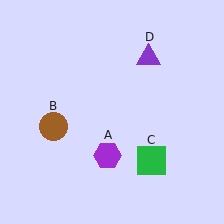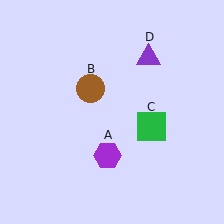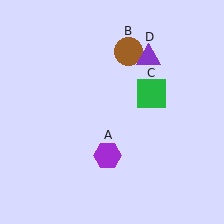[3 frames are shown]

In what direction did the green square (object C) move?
The green square (object C) moved up.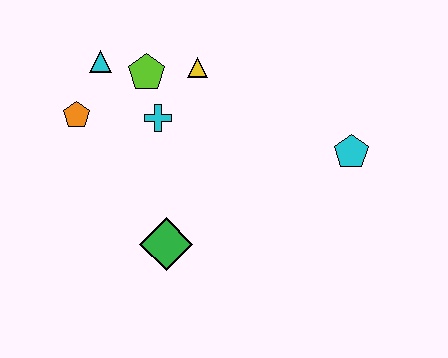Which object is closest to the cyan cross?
The lime pentagon is closest to the cyan cross.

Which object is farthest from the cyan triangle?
The cyan pentagon is farthest from the cyan triangle.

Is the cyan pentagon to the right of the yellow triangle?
Yes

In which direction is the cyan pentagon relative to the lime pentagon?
The cyan pentagon is to the right of the lime pentagon.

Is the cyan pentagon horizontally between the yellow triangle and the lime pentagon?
No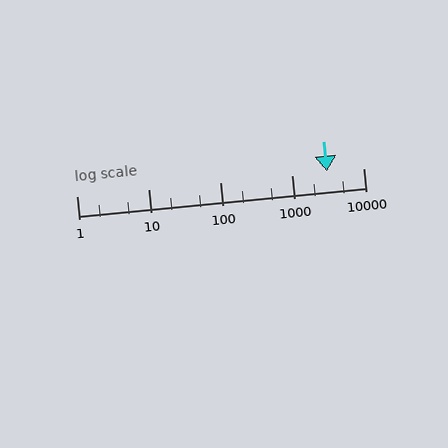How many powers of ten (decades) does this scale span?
The scale spans 4 decades, from 1 to 10000.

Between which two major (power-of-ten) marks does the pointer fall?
The pointer is between 1000 and 10000.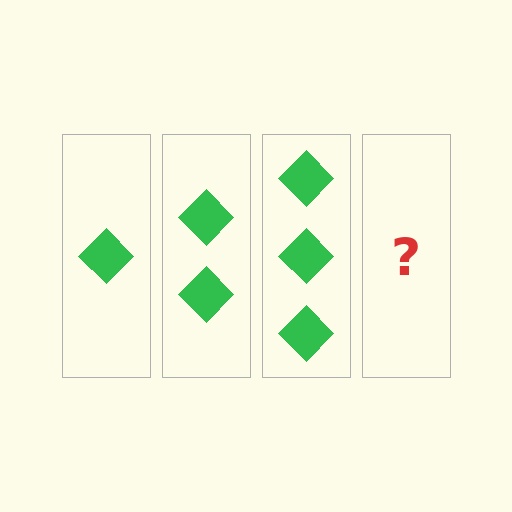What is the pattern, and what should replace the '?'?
The pattern is that each step adds one more diamond. The '?' should be 4 diamonds.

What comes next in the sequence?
The next element should be 4 diamonds.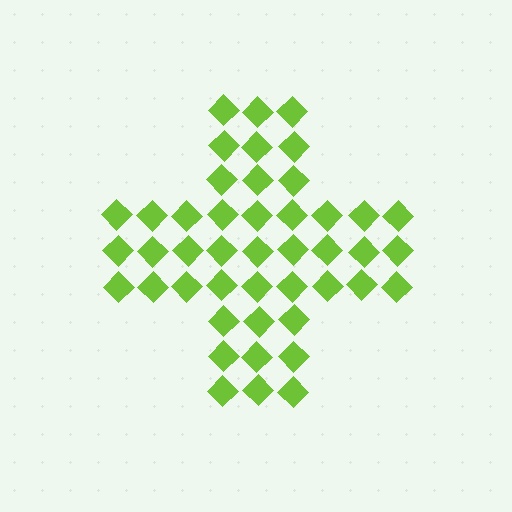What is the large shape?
The large shape is a cross.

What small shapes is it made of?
It is made of small diamonds.